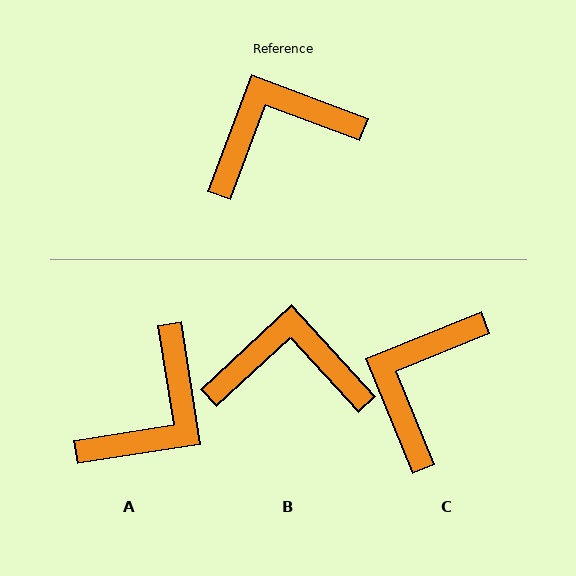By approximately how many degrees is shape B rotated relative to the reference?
Approximately 27 degrees clockwise.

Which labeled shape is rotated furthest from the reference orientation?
A, about 151 degrees away.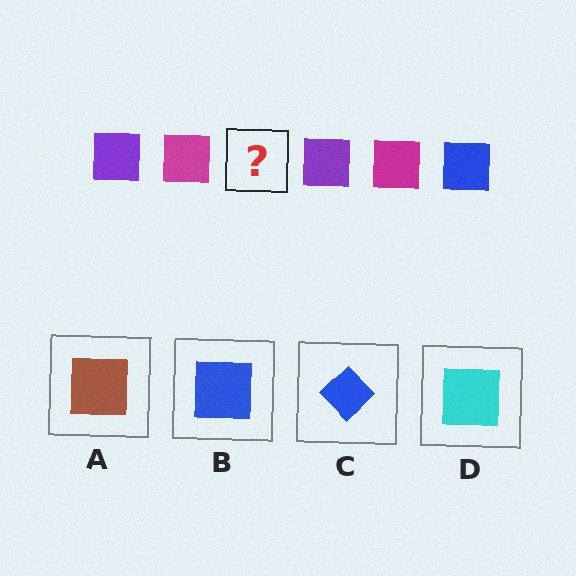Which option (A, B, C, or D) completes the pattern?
B.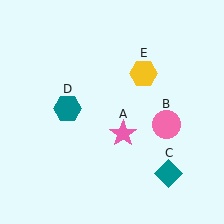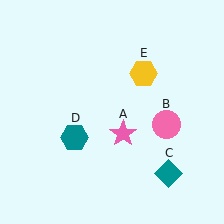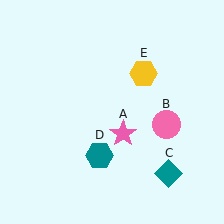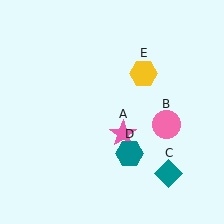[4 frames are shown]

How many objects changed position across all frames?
1 object changed position: teal hexagon (object D).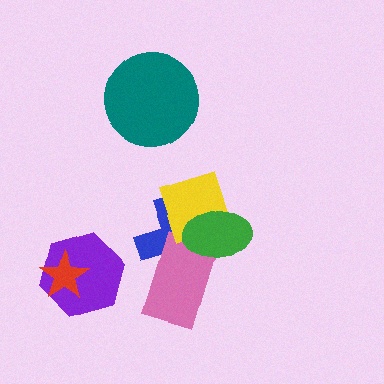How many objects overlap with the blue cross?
3 objects overlap with the blue cross.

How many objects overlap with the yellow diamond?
3 objects overlap with the yellow diamond.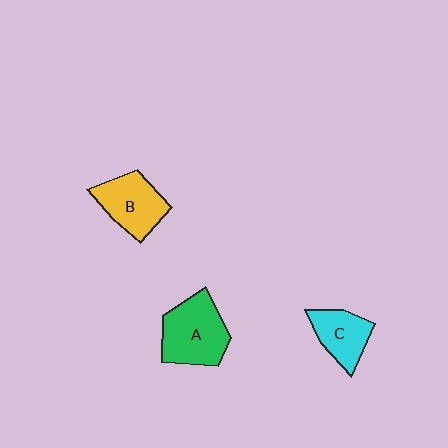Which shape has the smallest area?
Shape C (cyan).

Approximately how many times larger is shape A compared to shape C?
Approximately 1.5 times.